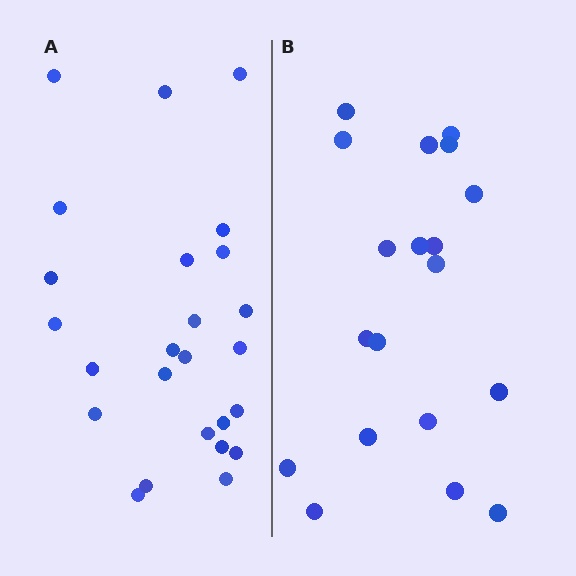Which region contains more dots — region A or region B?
Region A (the left region) has more dots.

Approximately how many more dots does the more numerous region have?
Region A has about 6 more dots than region B.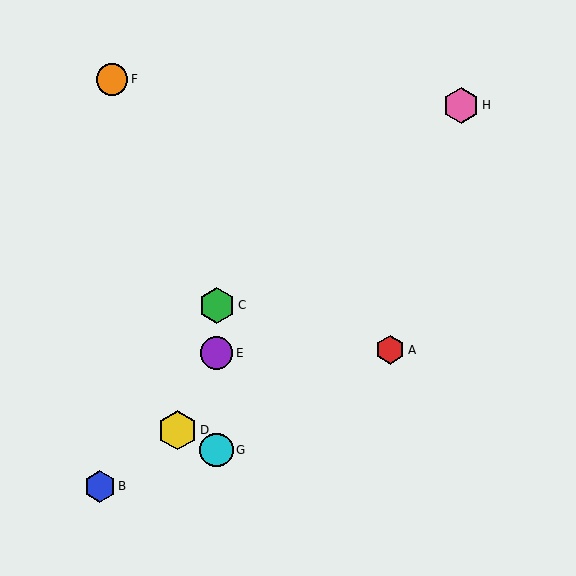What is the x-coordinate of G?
Object G is at x≈217.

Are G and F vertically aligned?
No, G is at x≈217 and F is at x≈112.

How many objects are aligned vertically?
3 objects (C, E, G) are aligned vertically.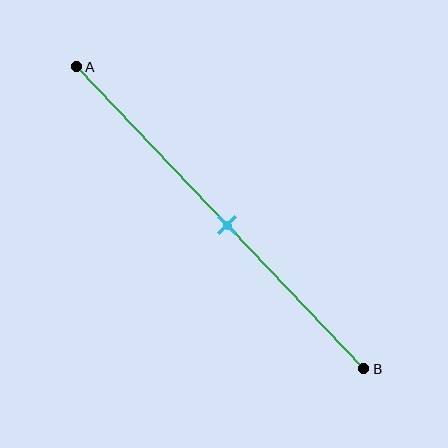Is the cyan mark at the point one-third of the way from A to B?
No, the mark is at about 50% from A, not at the 33% one-third point.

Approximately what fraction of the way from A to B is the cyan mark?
The cyan mark is approximately 50% of the way from A to B.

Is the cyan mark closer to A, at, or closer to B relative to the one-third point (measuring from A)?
The cyan mark is closer to point B than the one-third point of segment AB.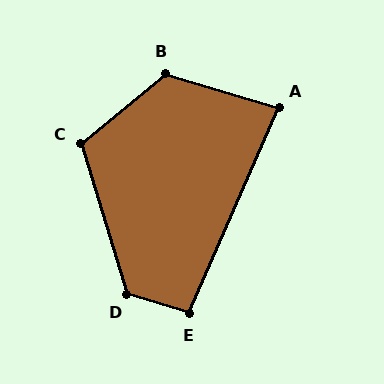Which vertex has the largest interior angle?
D, at approximately 124 degrees.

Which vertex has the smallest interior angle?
A, at approximately 83 degrees.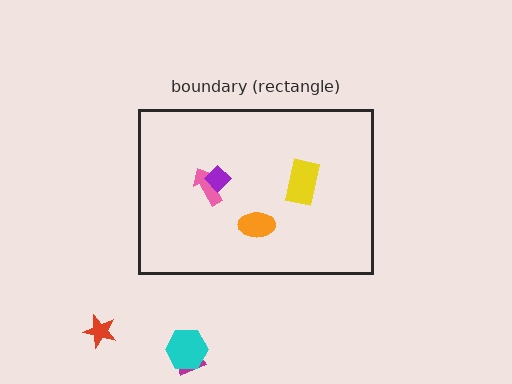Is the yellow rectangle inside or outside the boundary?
Inside.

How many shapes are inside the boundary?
4 inside, 3 outside.